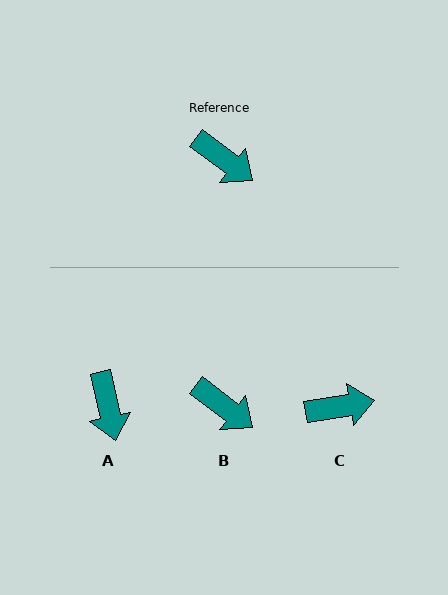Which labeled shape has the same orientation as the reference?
B.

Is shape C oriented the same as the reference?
No, it is off by about 46 degrees.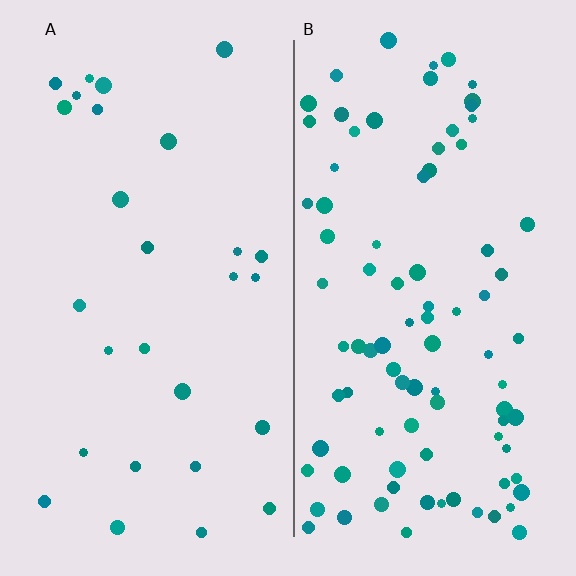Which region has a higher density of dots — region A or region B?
B (the right).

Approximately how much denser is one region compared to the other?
Approximately 3.2× — region B over region A.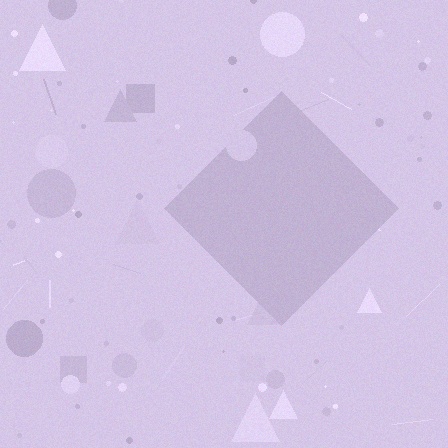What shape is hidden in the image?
A diamond is hidden in the image.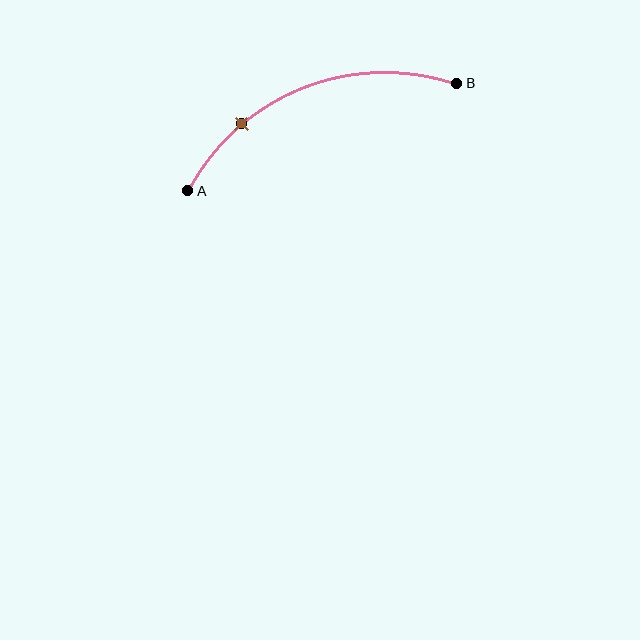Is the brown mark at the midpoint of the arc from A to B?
No. The brown mark lies on the arc but is closer to endpoint A. The arc midpoint would be at the point on the curve equidistant along the arc from both A and B.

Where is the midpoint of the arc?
The arc midpoint is the point on the curve farthest from the straight line joining A and B. It sits above that line.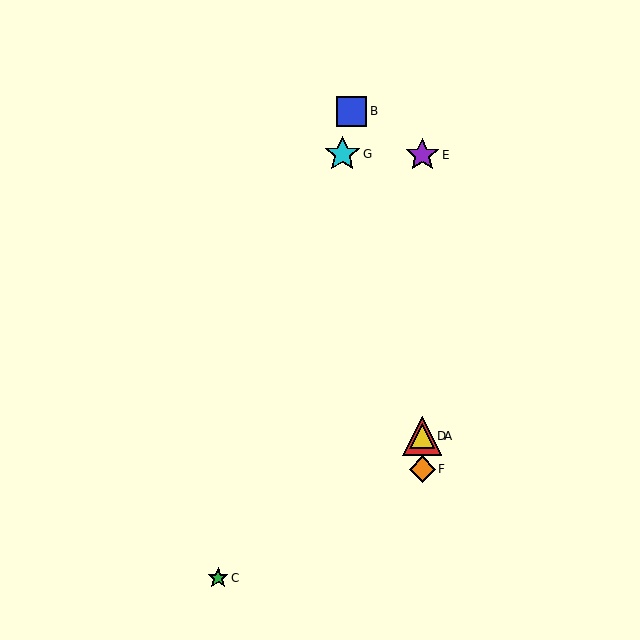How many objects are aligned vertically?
4 objects (A, D, E, F) are aligned vertically.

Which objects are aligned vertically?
Objects A, D, E, F are aligned vertically.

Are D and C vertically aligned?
No, D is at x≈422 and C is at x≈218.